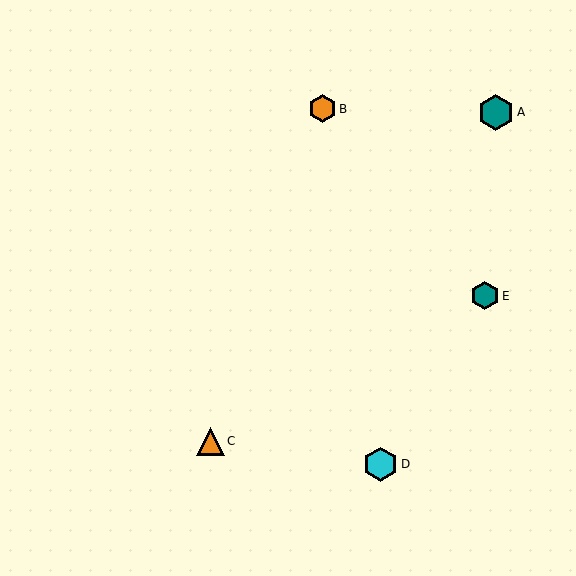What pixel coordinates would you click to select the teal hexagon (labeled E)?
Click at (485, 296) to select the teal hexagon E.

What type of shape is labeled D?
Shape D is a cyan hexagon.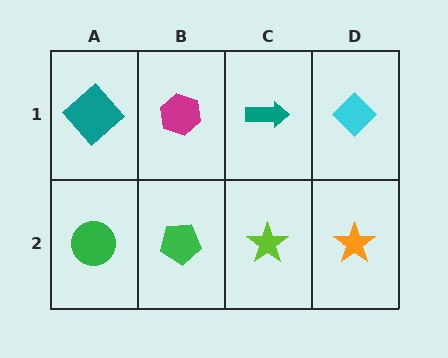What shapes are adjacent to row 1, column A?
A green circle (row 2, column A), a magenta hexagon (row 1, column B).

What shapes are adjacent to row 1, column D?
An orange star (row 2, column D), a teal arrow (row 1, column C).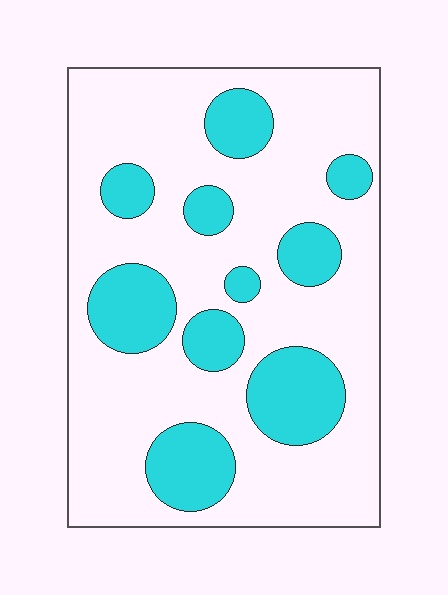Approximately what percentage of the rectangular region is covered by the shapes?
Approximately 25%.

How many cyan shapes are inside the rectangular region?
10.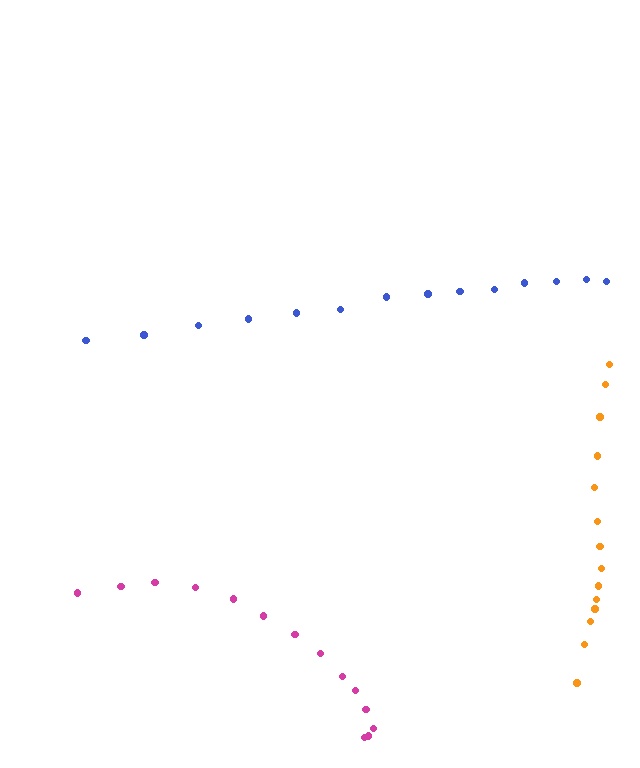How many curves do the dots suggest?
There are 3 distinct paths.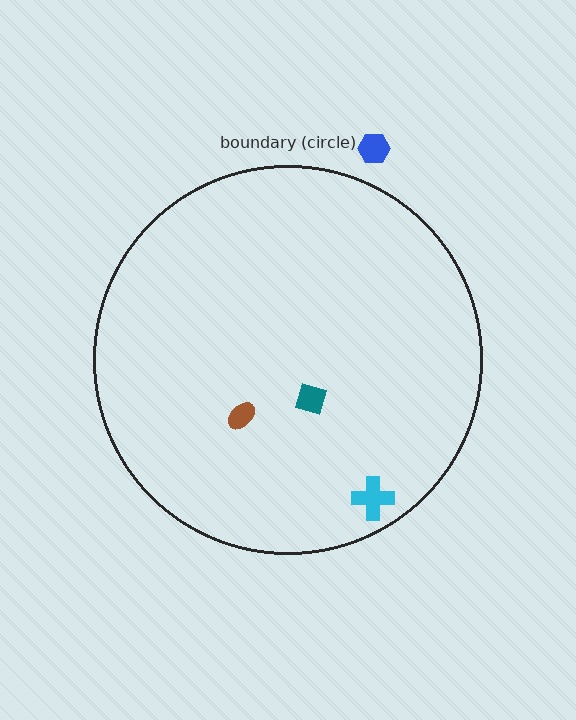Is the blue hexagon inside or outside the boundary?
Outside.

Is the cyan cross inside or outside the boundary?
Inside.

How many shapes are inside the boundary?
3 inside, 1 outside.